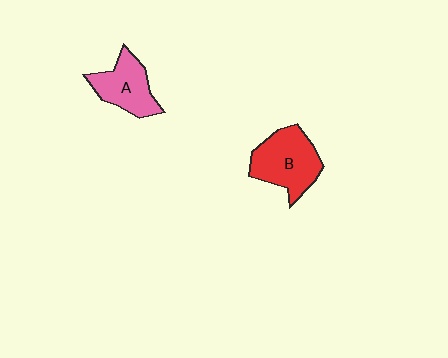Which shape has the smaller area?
Shape A (pink).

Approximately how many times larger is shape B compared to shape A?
Approximately 1.3 times.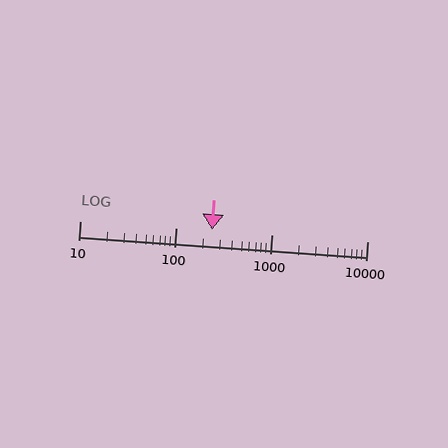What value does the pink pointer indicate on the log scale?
The pointer indicates approximately 240.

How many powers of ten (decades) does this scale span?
The scale spans 3 decades, from 10 to 10000.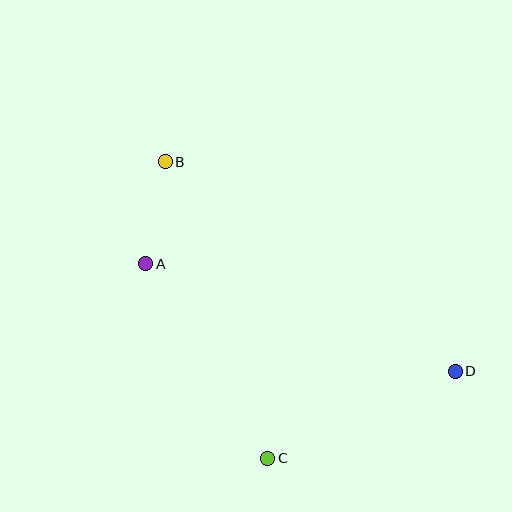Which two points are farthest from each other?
Points B and D are farthest from each other.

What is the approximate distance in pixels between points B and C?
The distance between B and C is approximately 314 pixels.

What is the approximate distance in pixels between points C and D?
The distance between C and D is approximately 207 pixels.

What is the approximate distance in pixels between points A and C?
The distance between A and C is approximately 229 pixels.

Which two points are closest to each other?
Points A and B are closest to each other.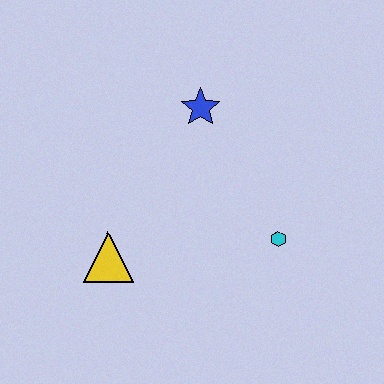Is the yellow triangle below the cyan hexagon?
Yes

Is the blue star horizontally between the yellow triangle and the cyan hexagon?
Yes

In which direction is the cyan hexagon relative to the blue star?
The cyan hexagon is below the blue star.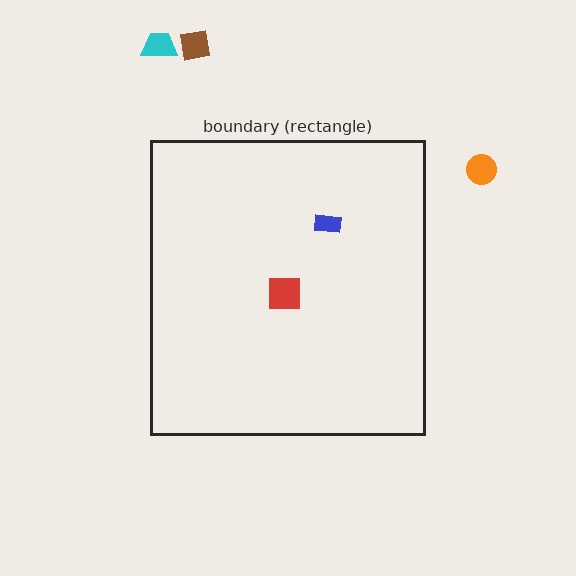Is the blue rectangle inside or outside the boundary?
Inside.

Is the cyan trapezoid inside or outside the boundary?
Outside.